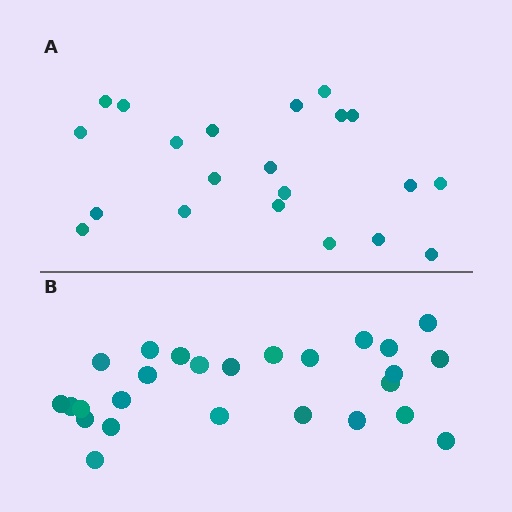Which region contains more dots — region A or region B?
Region B (the bottom region) has more dots.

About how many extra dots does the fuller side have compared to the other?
Region B has about 5 more dots than region A.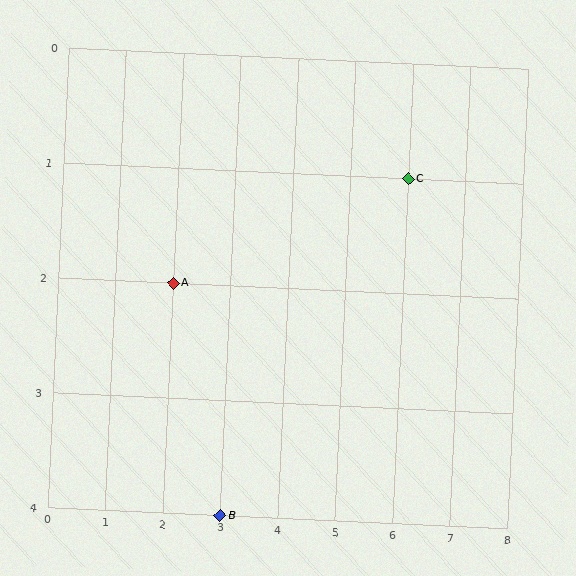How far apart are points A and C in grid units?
Points A and C are 4 columns and 1 row apart (about 4.1 grid units diagonally).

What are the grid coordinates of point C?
Point C is at grid coordinates (6, 1).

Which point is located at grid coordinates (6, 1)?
Point C is at (6, 1).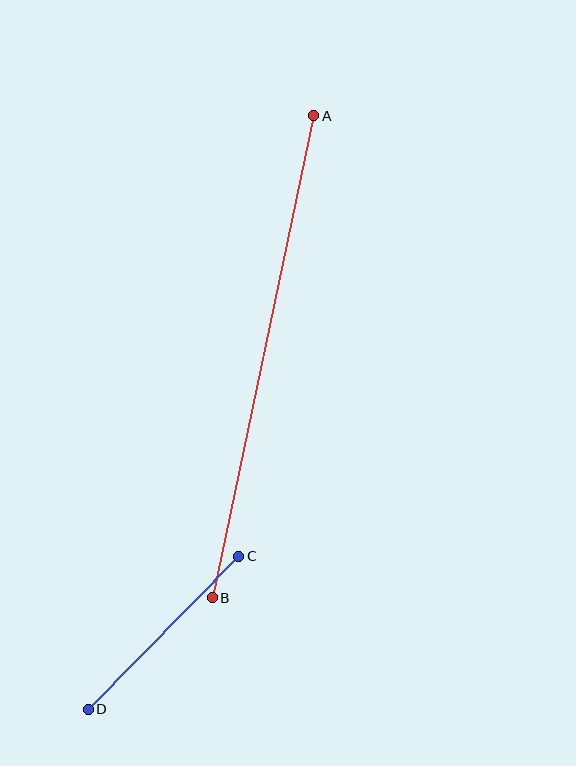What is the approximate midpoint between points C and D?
The midpoint is at approximately (163, 633) pixels.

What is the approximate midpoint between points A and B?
The midpoint is at approximately (263, 357) pixels.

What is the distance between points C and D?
The distance is approximately 215 pixels.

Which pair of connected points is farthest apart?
Points A and B are farthest apart.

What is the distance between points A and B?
The distance is approximately 493 pixels.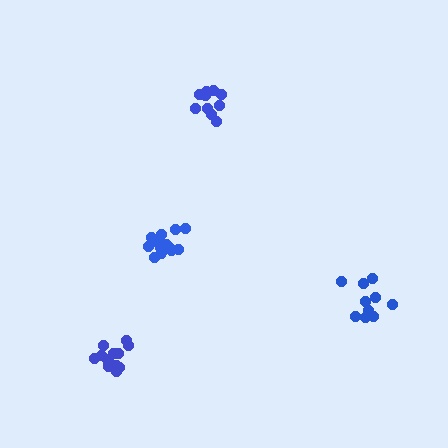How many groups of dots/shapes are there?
There are 4 groups.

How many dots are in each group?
Group 1: 10 dots, Group 2: 10 dots, Group 3: 13 dots, Group 4: 13 dots (46 total).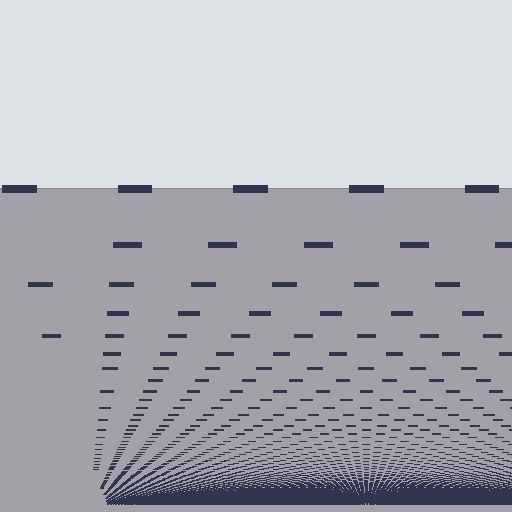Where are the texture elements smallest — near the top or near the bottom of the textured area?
Near the bottom.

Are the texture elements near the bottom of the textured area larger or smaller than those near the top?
Smaller. The gradient is inverted — elements near the bottom are smaller and denser.